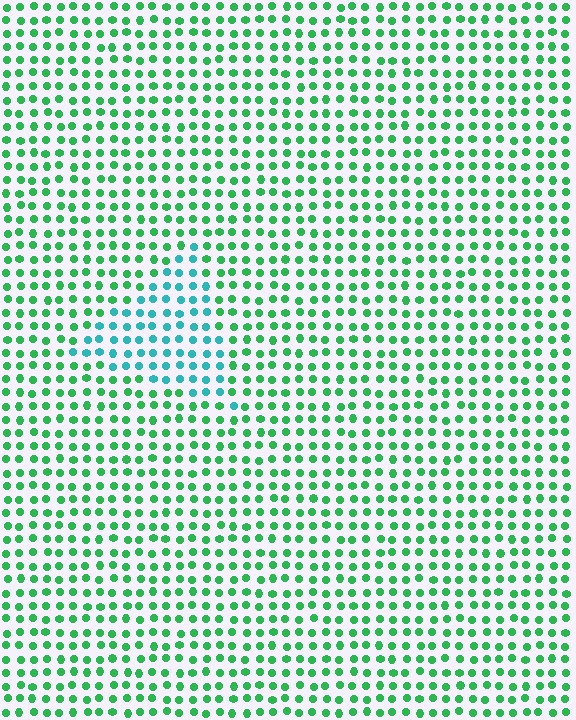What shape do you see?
I see a triangle.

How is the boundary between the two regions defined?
The boundary is defined purely by a slight shift in hue (about 44 degrees). Spacing, size, and orientation are identical on both sides.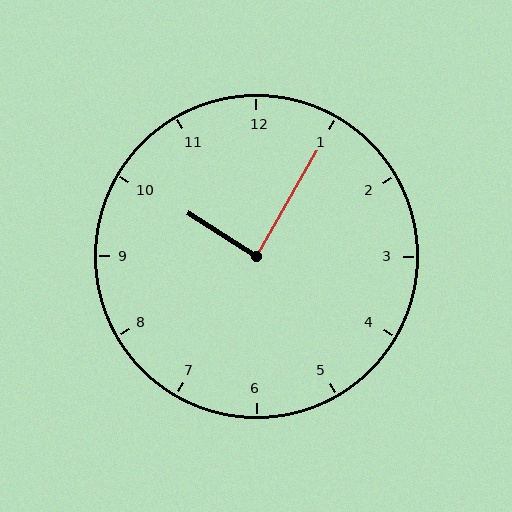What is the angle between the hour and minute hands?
Approximately 88 degrees.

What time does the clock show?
10:05.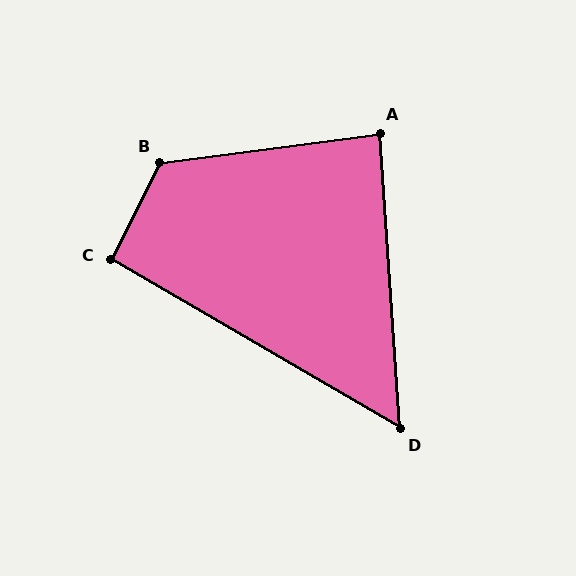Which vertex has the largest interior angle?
B, at approximately 124 degrees.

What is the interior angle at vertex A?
Approximately 86 degrees (approximately right).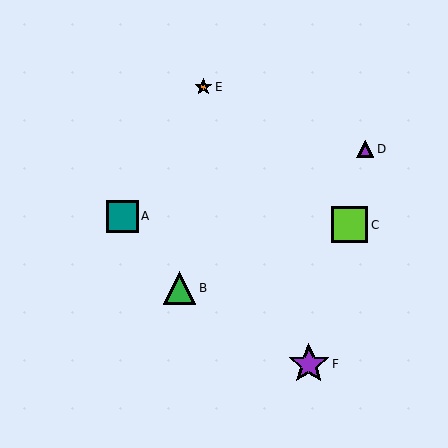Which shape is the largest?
The purple star (labeled F) is the largest.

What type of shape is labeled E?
Shape E is an orange star.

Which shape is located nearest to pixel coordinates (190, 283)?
The green triangle (labeled B) at (180, 288) is nearest to that location.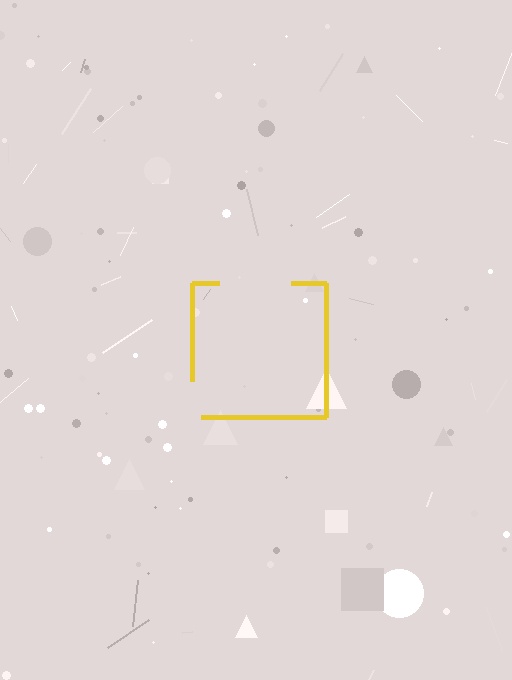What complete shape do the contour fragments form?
The contour fragments form a square.